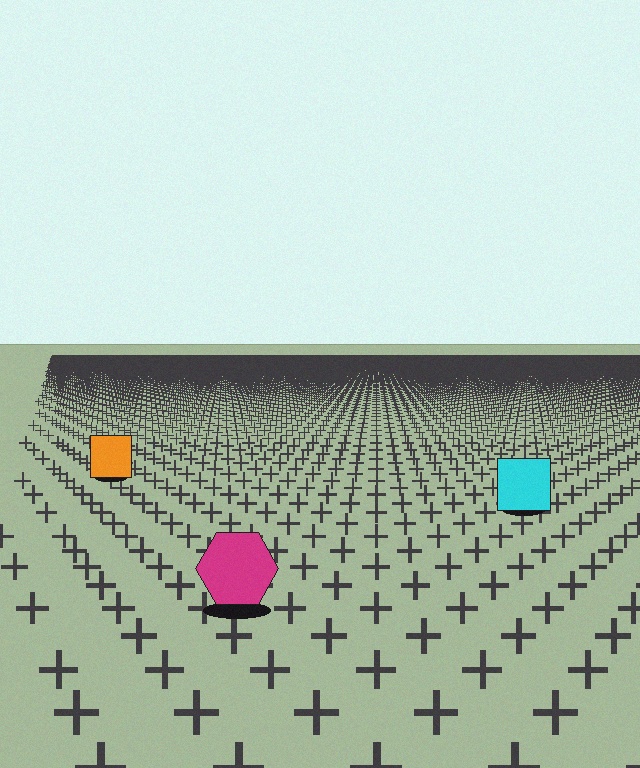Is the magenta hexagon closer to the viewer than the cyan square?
Yes. The magenta hexagon is closer — you can tell from the texture gradient: the ground texture is coarser near it.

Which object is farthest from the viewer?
The orange square is farthest from the viewer. It appears smaller and the ground texture around it is denser.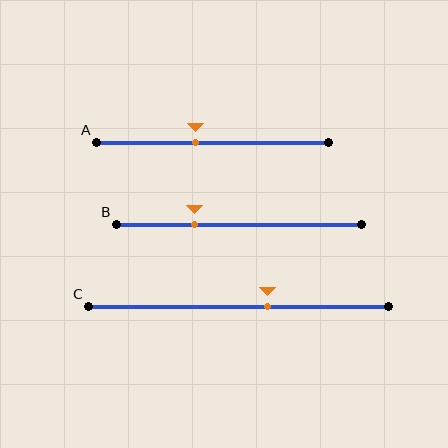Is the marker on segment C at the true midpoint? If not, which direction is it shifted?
No, the marker on segment C is shifted to the right by about 10% of the segment length.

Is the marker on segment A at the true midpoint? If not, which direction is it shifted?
No, the marker on segment A is shifted to the left by about 7% of the segment length.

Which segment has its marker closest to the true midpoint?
Segment A has its marker closest to the true midpoint.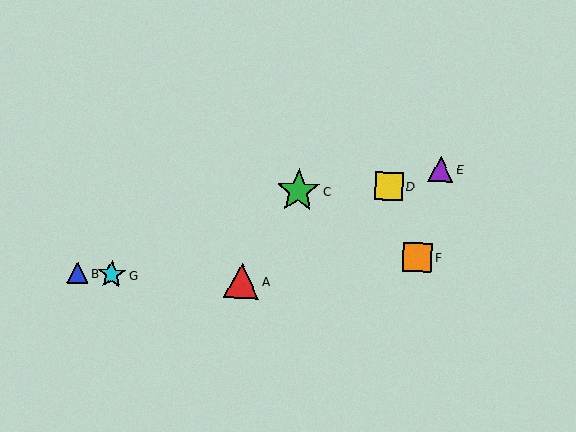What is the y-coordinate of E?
Object E is at y≈169.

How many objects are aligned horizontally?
3 objects (A, B, G) are aligned horizontally.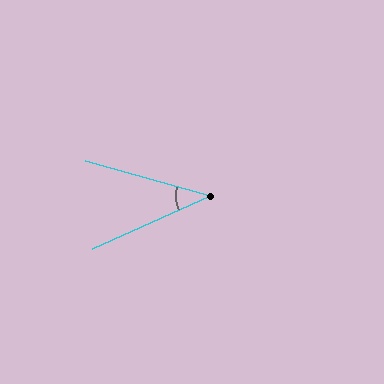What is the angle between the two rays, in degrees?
Approximately 40 degrees.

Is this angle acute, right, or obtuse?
It is acute.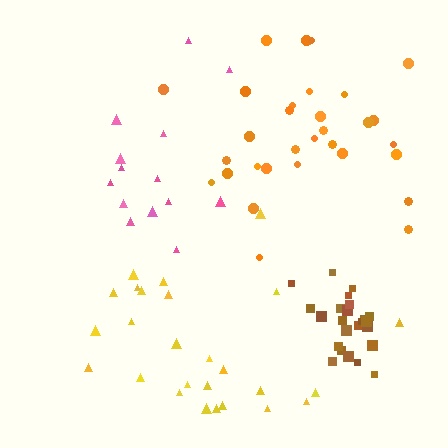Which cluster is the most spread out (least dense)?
Yellow.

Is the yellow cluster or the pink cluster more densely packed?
Pink.